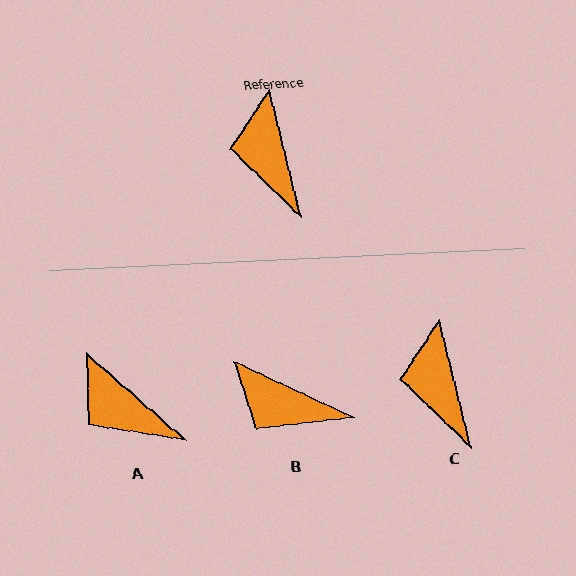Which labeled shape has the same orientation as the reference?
C.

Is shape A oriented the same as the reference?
No, it is off by about 35 degrees.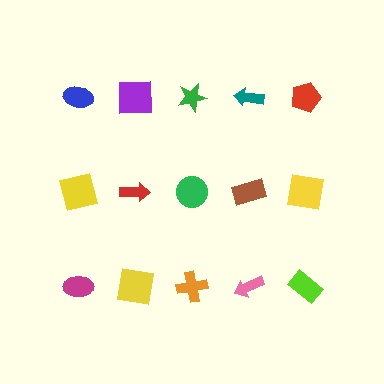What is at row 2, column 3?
A green circle.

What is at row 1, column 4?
A teal arrow.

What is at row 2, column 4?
A brown rectangle.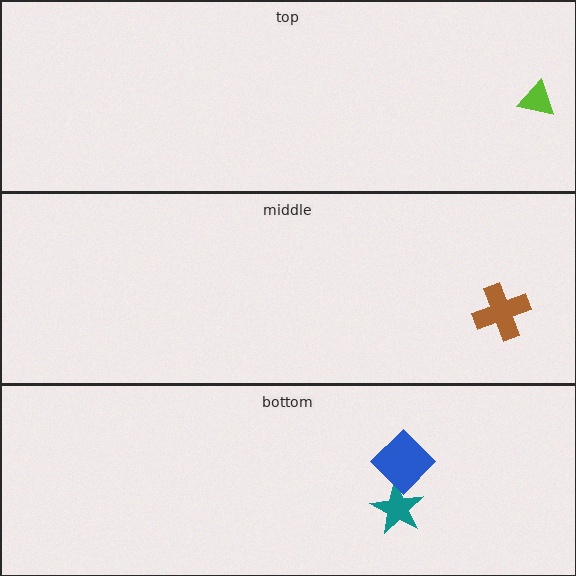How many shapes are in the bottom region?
2.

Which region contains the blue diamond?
The bottom region.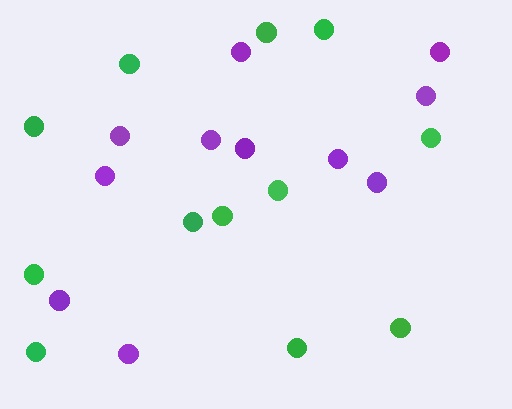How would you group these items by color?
There are 2 groups: one group of purple circles (11) and one group of green circles (12).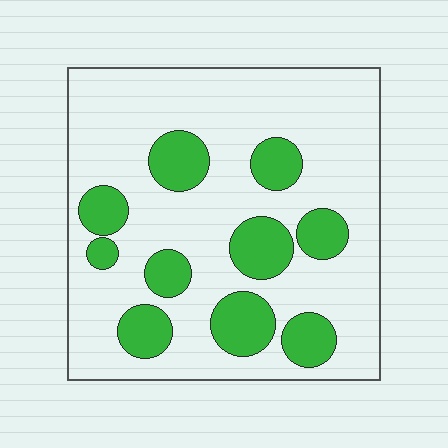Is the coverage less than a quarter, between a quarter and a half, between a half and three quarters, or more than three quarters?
Less than a quarter.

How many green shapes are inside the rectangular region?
10.